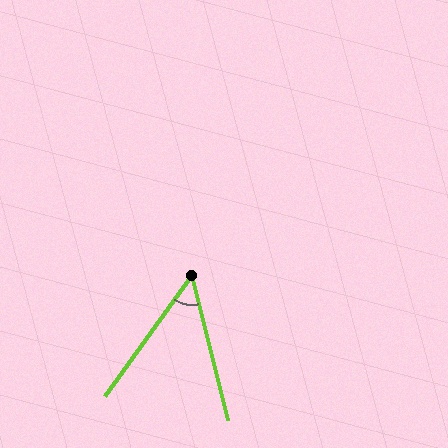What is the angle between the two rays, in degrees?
Approximately 49 degrees.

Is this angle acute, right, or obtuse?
It is acute.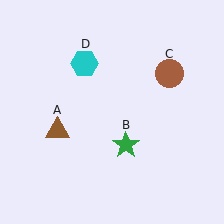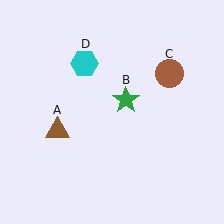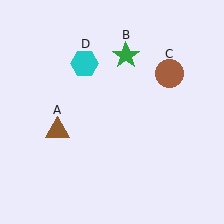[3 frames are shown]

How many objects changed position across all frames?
1 object changed position: green star (object B).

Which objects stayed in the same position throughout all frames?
Brown triangle (object A) and brown circle (object C) and cyan hexagon (object D) remained stationary.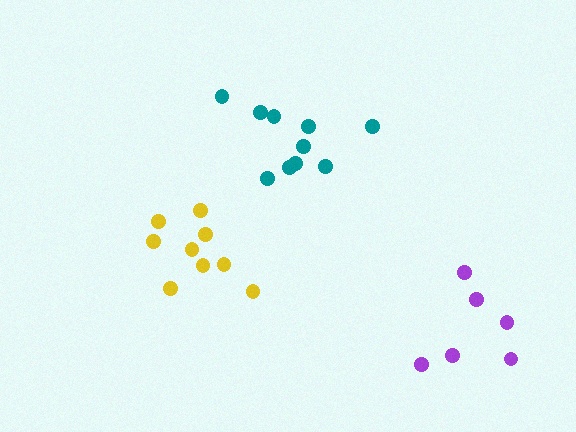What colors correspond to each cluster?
The clusters are colored: yellow, teal, purple.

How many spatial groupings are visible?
There are 3 spatial groupings.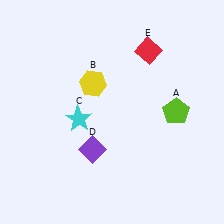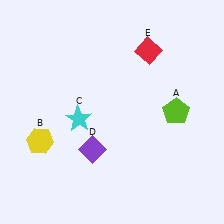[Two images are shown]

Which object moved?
The yellow hexagon (B) moved down.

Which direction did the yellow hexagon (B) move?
The yellow hexagon (B) moved down.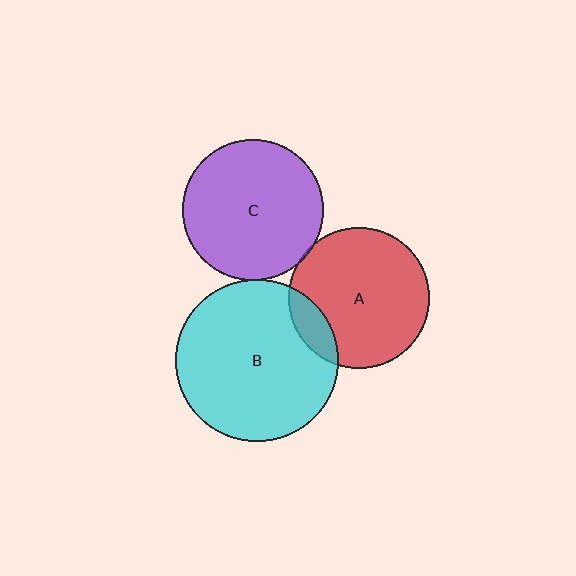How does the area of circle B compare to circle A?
Approximately 1.3 times.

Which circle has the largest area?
Circle B (cyan).